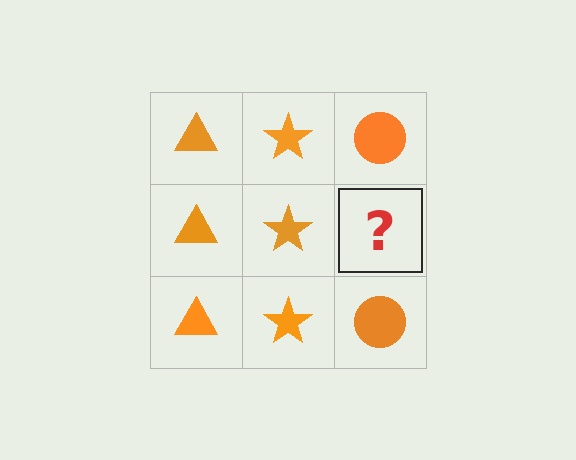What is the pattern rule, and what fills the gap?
The rule is that each column has a consistent shape. The gap should be filled with an orange circle.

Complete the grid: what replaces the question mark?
The question mark should be replaced with an orange circle.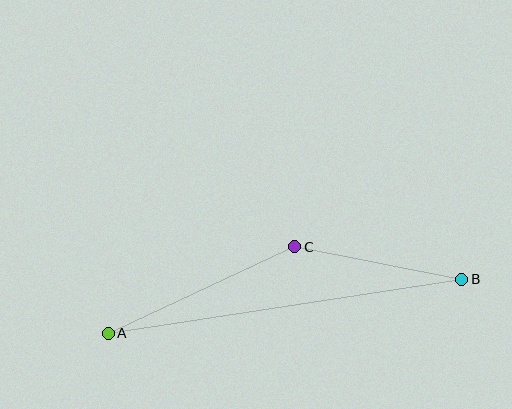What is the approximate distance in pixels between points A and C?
The distance between A and C is approximately 205 pixels.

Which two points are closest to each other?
Points B and C are closest to each other.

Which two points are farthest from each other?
Points A and B are farthest from each other.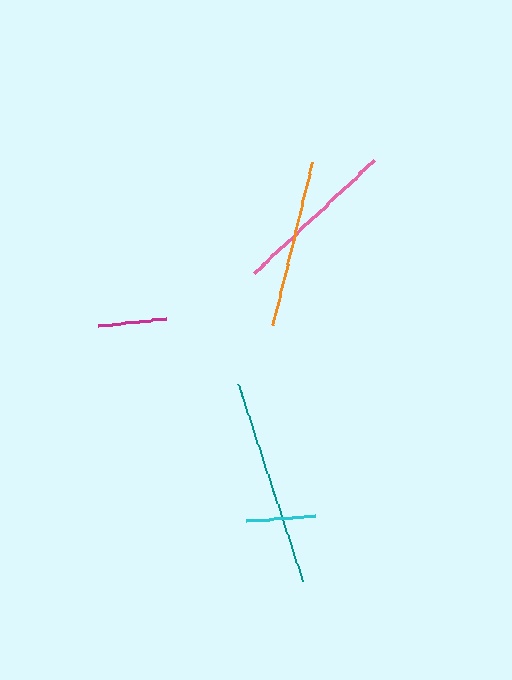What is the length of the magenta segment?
The magenta segment is approximately 68 pixels long.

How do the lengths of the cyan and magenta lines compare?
The cyan and magenta lines are approximately the same length.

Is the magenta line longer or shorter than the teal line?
The teal line is longer than the magenta line.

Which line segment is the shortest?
The magenta line is the shortest at approximately 68 pixels.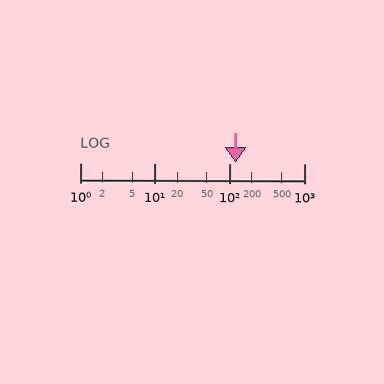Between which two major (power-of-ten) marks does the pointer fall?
The pointer is between 100 and 1000.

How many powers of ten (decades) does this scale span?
The scale spans 3 decades, from 1 to 1000.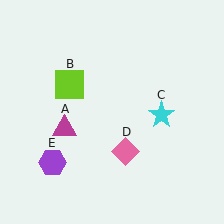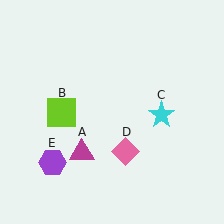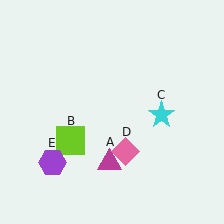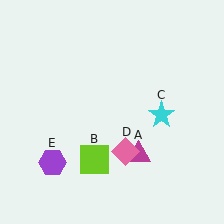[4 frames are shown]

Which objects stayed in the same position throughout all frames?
Cyan star (object C) and pink diamond (object D) and purple hexagon (object E) remained stationary.